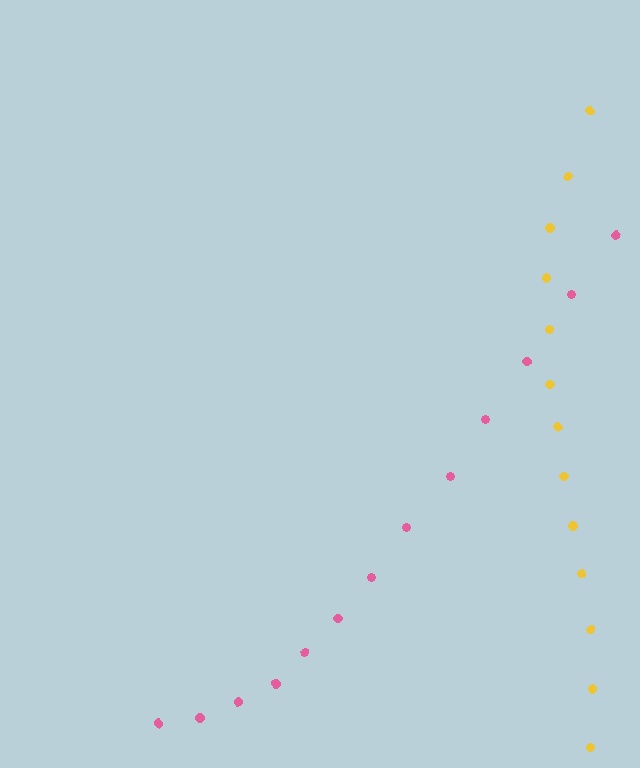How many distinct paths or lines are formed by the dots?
There are 2 distinct paths.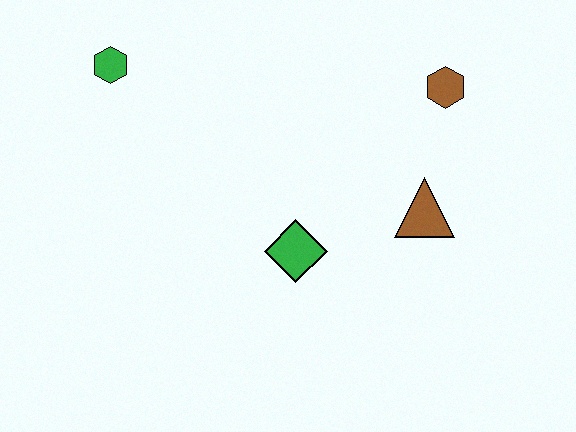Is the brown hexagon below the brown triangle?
No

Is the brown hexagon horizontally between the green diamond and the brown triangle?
No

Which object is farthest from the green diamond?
The green hexagon is farthest from the green diamond.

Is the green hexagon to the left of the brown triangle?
Yes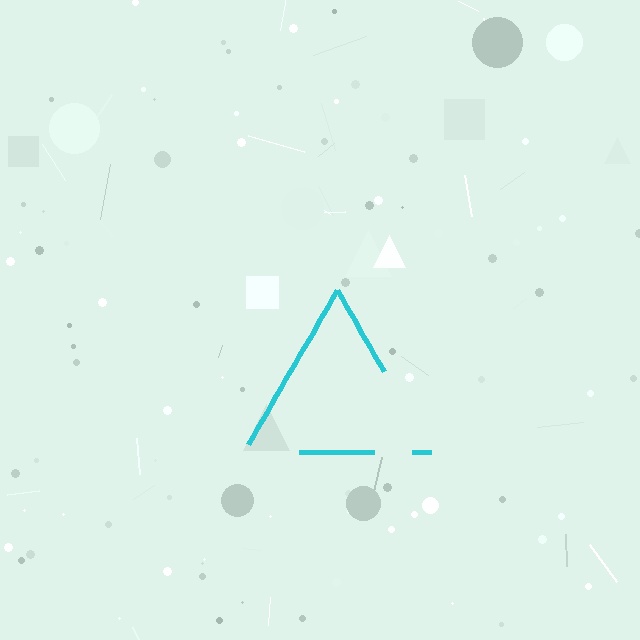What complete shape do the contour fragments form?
The contour fragments form a triangle.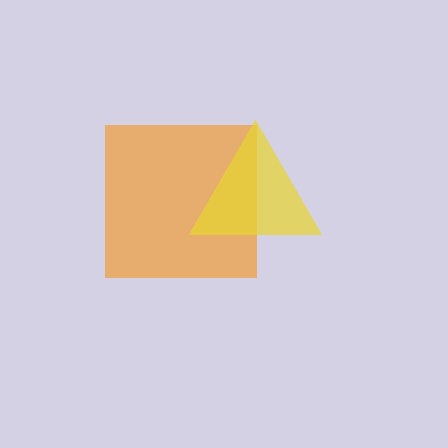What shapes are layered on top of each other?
The layered shapes are: an orange square, a yellow triangle.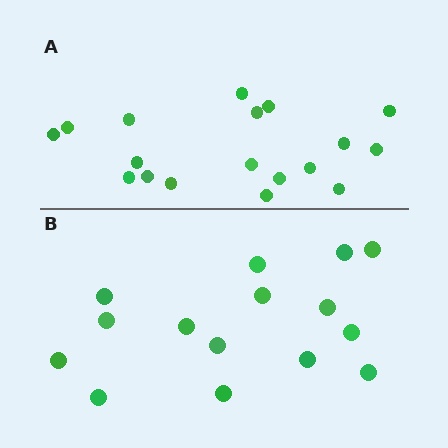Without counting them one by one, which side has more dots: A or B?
Region A (the top region) has more dots.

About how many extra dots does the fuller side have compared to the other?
Region A has just a few more — roughly 2 or 3 more dots than region B.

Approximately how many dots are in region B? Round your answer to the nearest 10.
About 20 dots. (The exact count is 15, which rounds to 20.)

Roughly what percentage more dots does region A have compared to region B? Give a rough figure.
About 20% more.